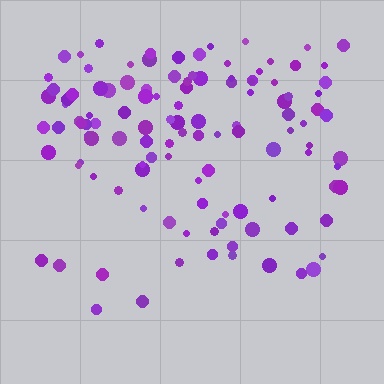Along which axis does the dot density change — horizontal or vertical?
Vertical.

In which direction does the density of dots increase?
From bottom to top, with the top side densest.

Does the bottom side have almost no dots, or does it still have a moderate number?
Still a moderate number, just noticeably fewer than the top.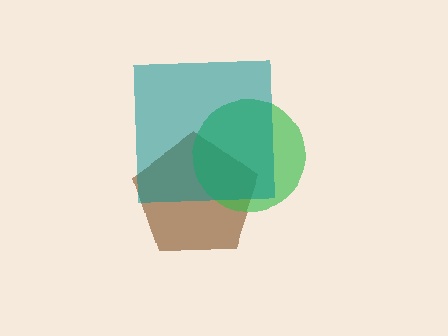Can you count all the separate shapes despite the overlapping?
Yes, there are 3 separate shapes.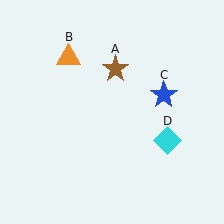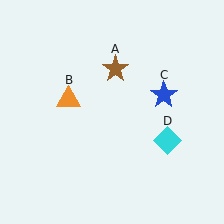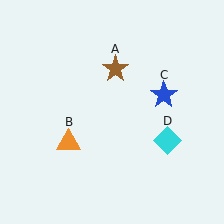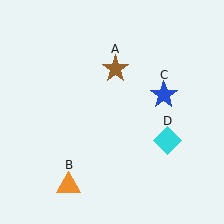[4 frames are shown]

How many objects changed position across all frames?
1 object changed position: orange triangle (object B).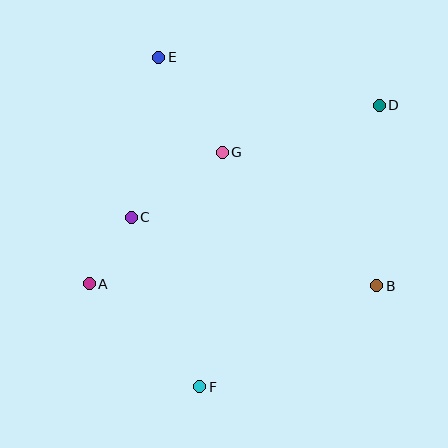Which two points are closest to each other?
Points A and C are closest to each other.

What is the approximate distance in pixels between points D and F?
The distance between D and F is approximately 334 pixels.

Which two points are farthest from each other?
Points A and D are farthest from each other.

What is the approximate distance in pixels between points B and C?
The distance between B and C is approximately 255 pixels.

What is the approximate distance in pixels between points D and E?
The distance between D and E is approximately 225 pixels.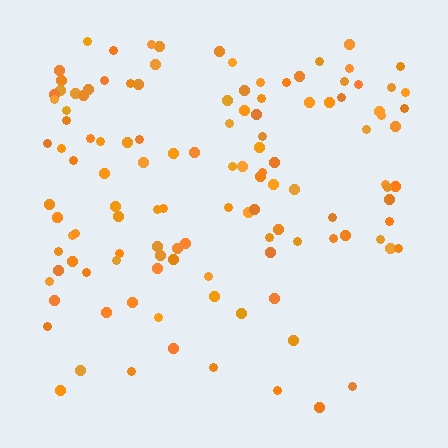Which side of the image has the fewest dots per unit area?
The bottom.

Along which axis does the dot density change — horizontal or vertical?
Vertical.